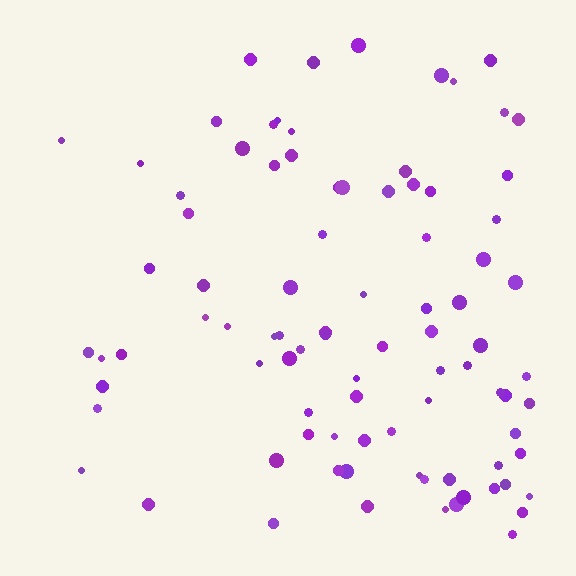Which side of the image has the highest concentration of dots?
The right.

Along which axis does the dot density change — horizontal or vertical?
Horizontal.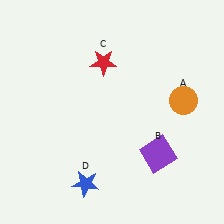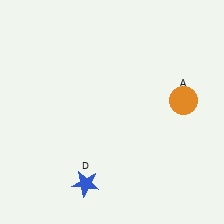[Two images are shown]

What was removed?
The purple square (B), the red star (C) were removed in Image 2.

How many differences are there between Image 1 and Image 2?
There are 2 differences between the two images.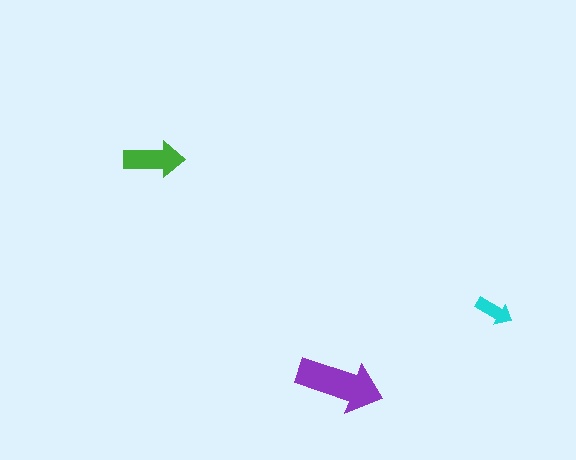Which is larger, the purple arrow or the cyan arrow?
The purple one.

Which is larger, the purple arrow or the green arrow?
The purple one.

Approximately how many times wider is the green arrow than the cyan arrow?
About 1.5 times wider.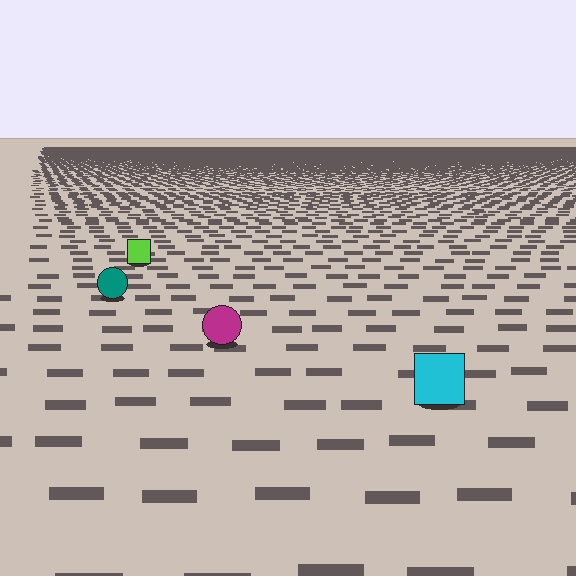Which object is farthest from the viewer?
The lime square is farthest from the viewer. It appears smaller and the ground texture around it is denser.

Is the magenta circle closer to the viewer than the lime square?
Yes. The magenta circle is closer — you can tell from the texture gradient: the ground texture is coarser near it.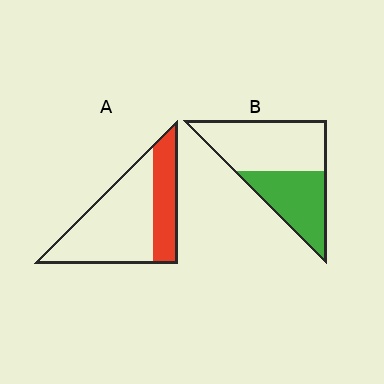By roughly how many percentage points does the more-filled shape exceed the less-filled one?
By roughly 10 percentage points (B over A).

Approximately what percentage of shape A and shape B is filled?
A is approximately 30% and B is approximately 40%.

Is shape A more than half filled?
No.